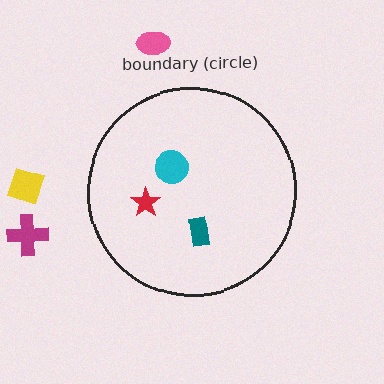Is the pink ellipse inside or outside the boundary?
Outside.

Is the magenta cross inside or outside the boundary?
Outside.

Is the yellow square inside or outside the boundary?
Outside.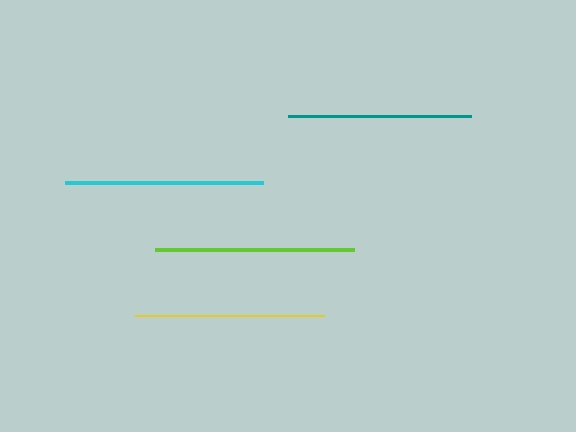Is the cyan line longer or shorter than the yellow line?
The cyan line is longer than the yellow line.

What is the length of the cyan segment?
The cyan segment is approximately 197 pixels long.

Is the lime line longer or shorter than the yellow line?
The lime line is longer than the yellow line.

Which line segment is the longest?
The lime line is the longest at approximately 198 pixels.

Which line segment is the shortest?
The teal line is the shortest at approximately 183 pixels.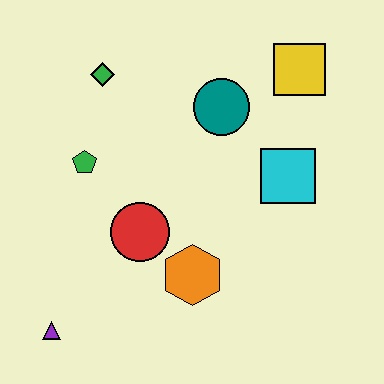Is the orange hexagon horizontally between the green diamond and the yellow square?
Yes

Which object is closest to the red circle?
The orange hexagon is closest to the red circle.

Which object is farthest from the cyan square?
The purple triangle is farthest from the cyan square.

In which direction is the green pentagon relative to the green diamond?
The green pentagon is below the green diamond.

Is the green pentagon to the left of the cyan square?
Yes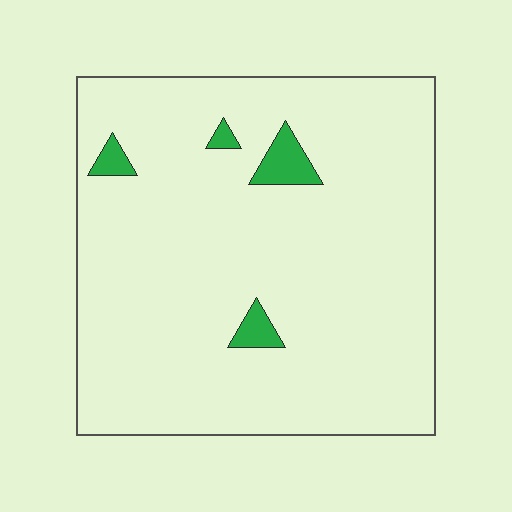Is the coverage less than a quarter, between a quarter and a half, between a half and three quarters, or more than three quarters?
Less than a quarter.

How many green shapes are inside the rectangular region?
4.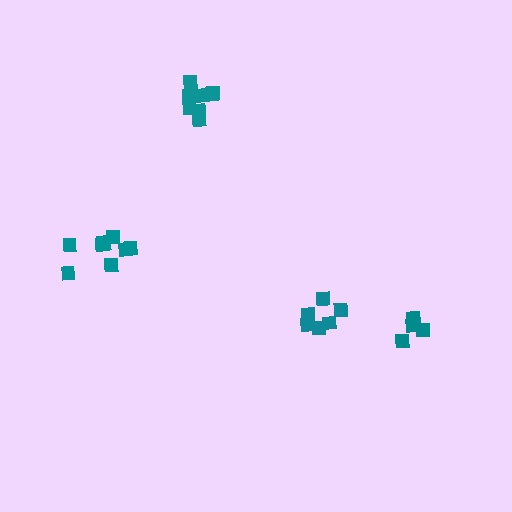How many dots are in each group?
Group 1: 9 dots, Group 2: 8 dots, Group 3: 6 dots, Group 4: 5 dots (28 total).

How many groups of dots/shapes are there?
There are 4 groups.